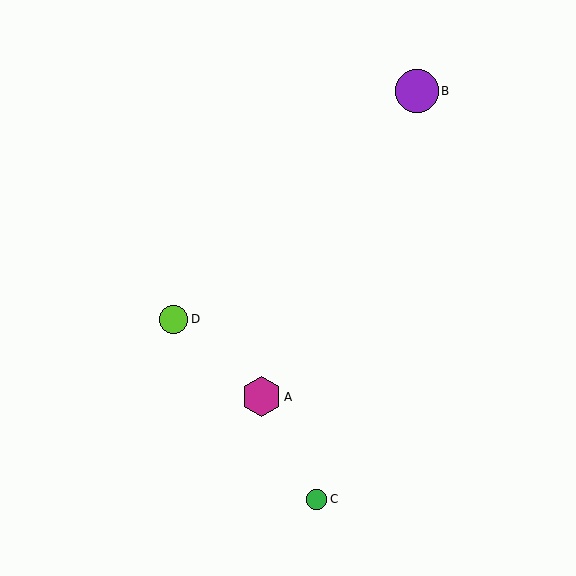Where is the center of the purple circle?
The center of the purple circle is at (417, 91).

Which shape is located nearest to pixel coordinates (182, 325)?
The lime circle (labeled D) at (174, 319) is nearest to that location.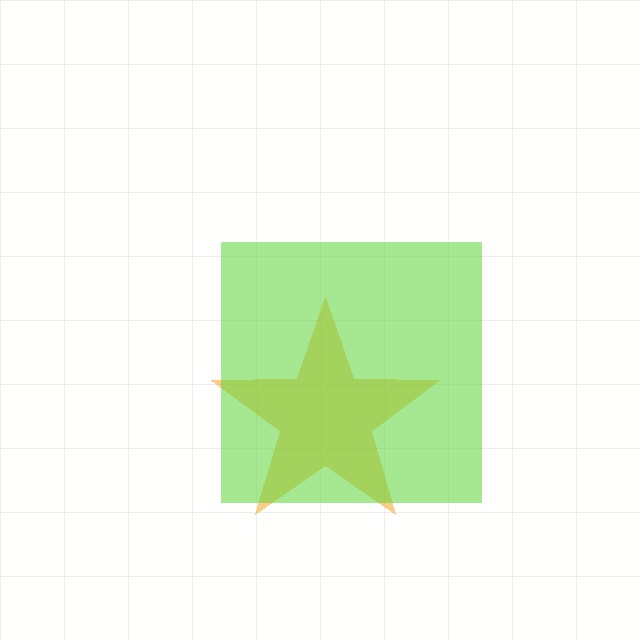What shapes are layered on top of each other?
The layered shapes are: an orange star, a lime square.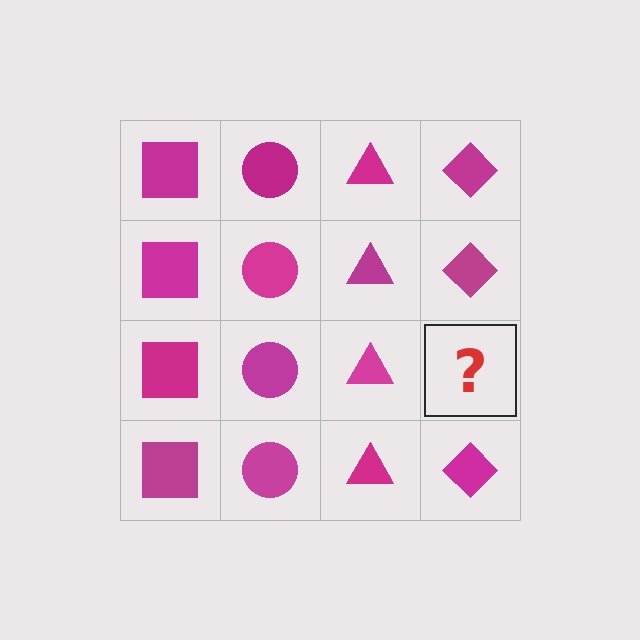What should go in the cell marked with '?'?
The missing cell should contain a magenta diamond.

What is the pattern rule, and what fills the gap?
The rule is that each column has a consistent shape. The gap should be filled with a magenta diamond.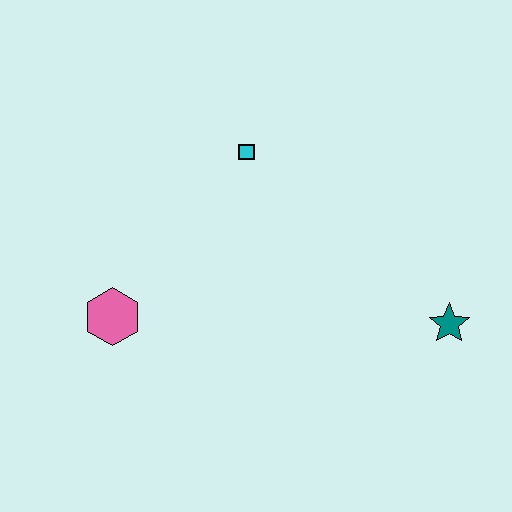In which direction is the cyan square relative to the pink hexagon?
The cyan square is above the pink hexagon.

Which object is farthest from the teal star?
The pink hexagon is farthest from the teal star.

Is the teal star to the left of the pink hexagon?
No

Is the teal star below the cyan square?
Yes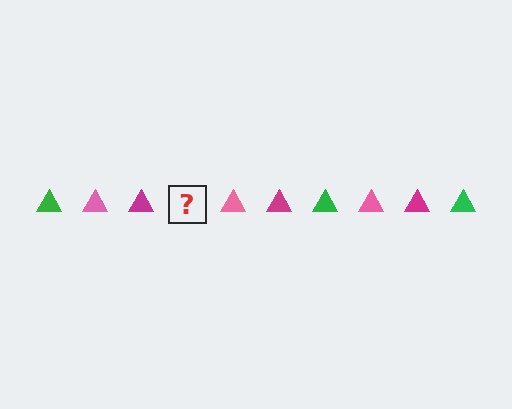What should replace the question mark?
The question mark should be replaced with a green triangle.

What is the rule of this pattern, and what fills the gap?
The rule is that the pattern cycles through green, pink, magenta triangles. The gap should be filled with a green triangle.